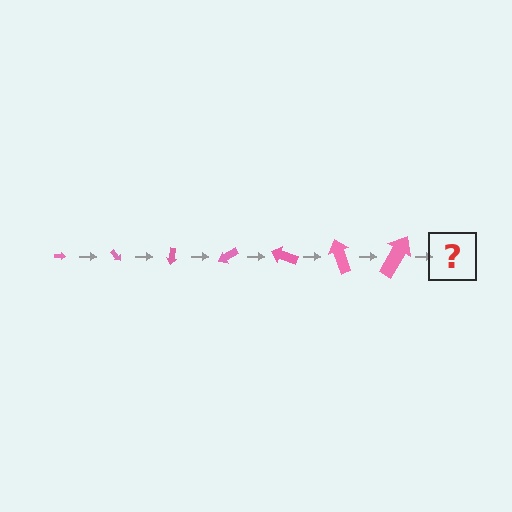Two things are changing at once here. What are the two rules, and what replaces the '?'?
The two rules are that the arrow grows larger each step and it rotates 50 degrees each step. The '?' should be an arrow, larger than the previous one and rotated 350 degrees from the start.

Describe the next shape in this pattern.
It should be an arrow, larger than the previous one and rotated 350 degrees from the start.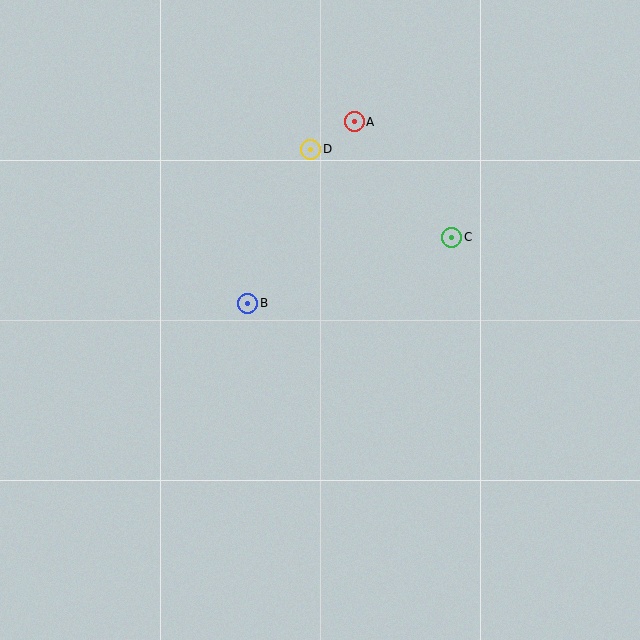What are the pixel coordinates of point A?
Point A is at (354, 122).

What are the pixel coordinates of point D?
Point D is at (311, 149).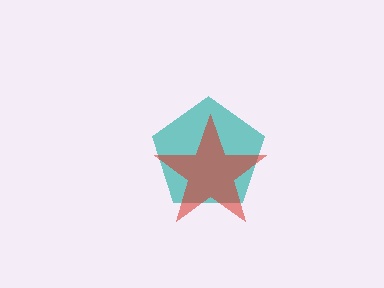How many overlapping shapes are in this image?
There are 2 overlapping shapes in the image.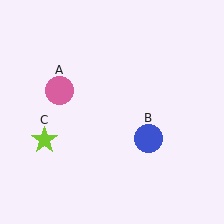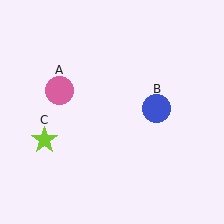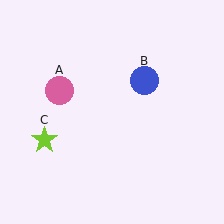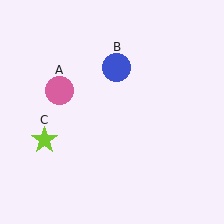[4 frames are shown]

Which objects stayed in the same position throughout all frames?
Pink circle (object A) and lime star (object C) remained stationary.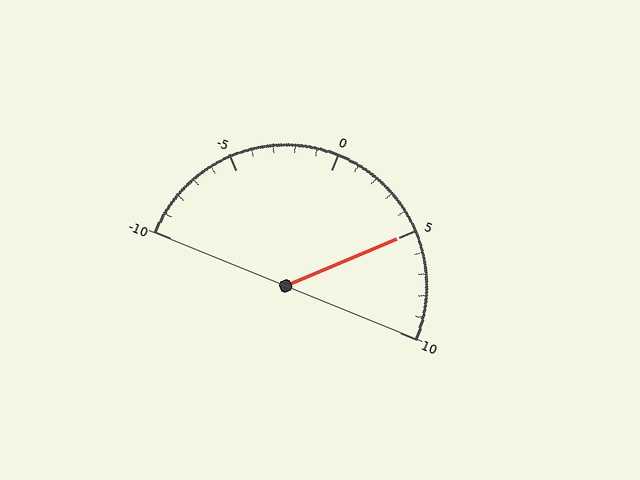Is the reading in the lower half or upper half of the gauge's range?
The reading is in the upper half of the range (-10 to 10).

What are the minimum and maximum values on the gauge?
The gauge ranges from -10 to 10.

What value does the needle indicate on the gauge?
The needle indicates approximately 5.